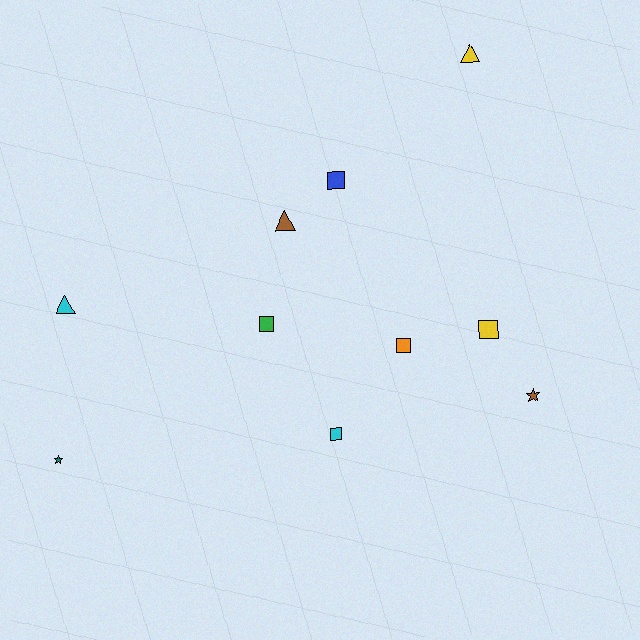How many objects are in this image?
There are 10 objects.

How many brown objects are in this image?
There are 2 brown objects.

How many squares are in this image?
There are 5 squares.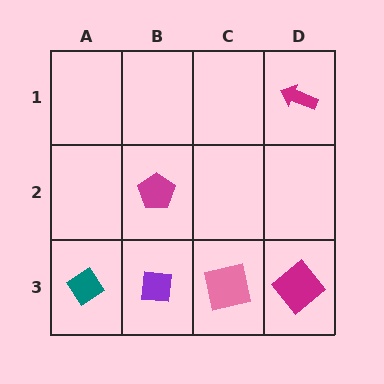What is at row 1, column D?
A magenta arrow.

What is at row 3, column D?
A magenta diamond.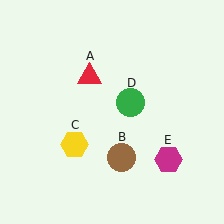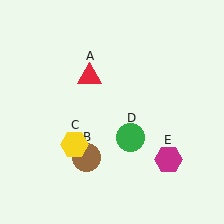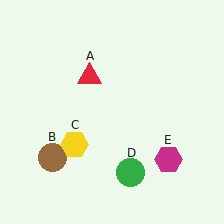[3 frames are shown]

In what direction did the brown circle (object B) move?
The brown circle (object B) moved left.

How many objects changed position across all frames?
2 objects changed position: brown circle (object B), green circle (object D).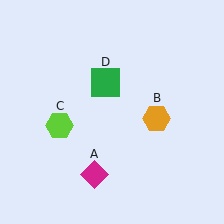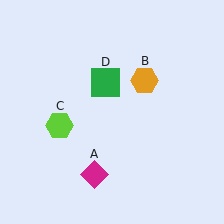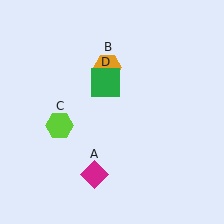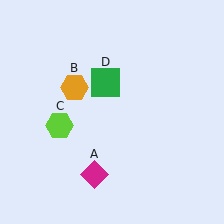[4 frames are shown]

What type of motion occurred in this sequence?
The orange hexagon (object B) rotated counterclockwise around the center of the scene.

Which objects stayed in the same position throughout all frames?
Magenta diamond (object A) and lime hexagon (object C) and green square (object D) remained stationary.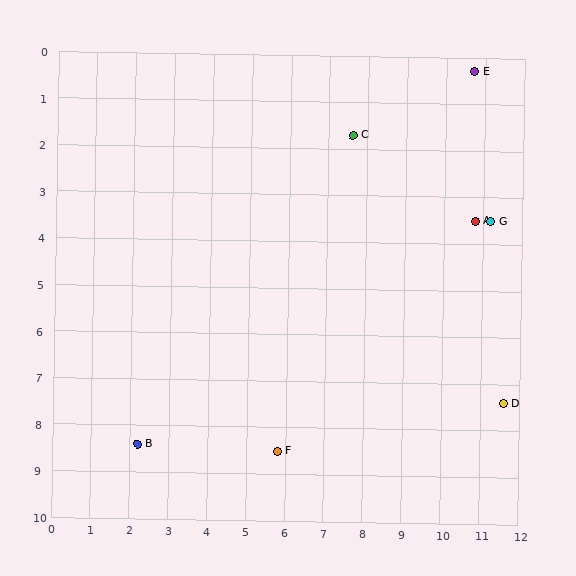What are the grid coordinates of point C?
Point C is at approximately (7.6, 1.7).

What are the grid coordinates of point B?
Point B is at approximately (2.2, 8.4).